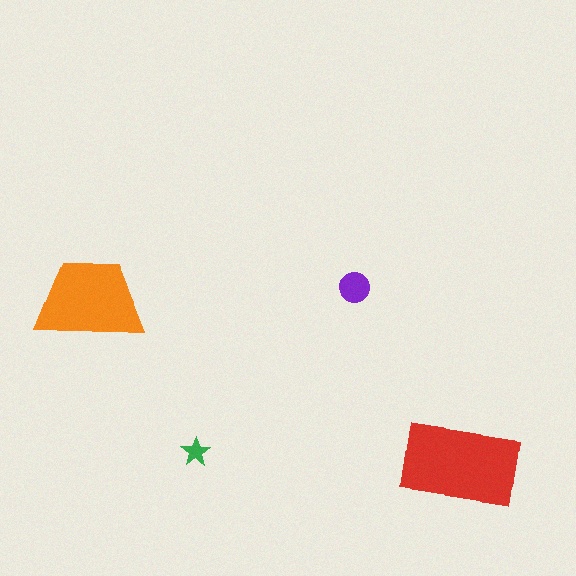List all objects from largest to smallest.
The red rectangle, the orange trapezoid, the purple circle, the green star.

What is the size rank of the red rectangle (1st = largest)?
1st.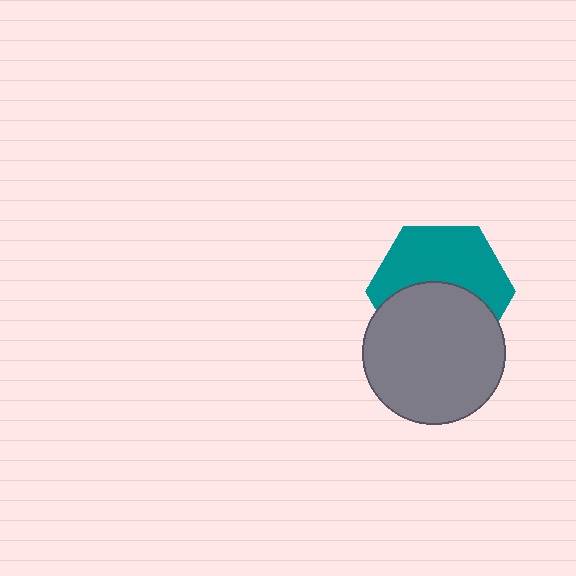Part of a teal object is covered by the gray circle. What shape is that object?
It is a hexagon.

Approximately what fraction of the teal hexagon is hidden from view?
Roughly 48% of the teal hexagon is hidden behind the gray circle.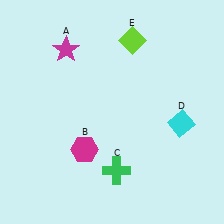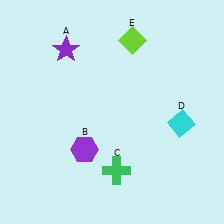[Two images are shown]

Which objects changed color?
A changed from magenta to purple. B changed from magenta to purple.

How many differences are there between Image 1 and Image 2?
There are 2 differences between the two images.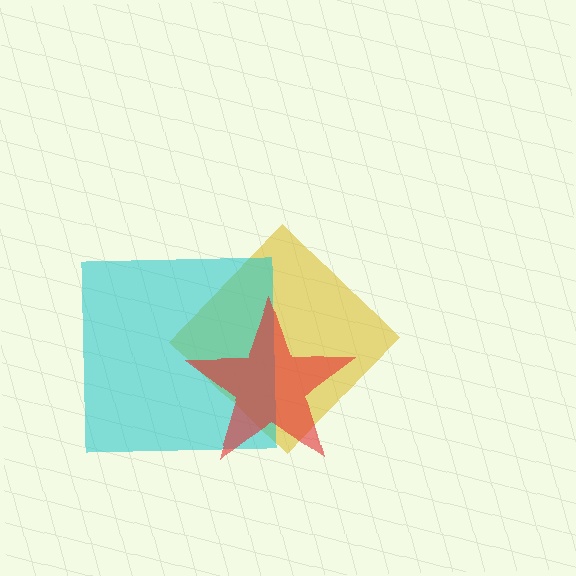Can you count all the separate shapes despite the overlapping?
Yes, there are 3 separate shapes.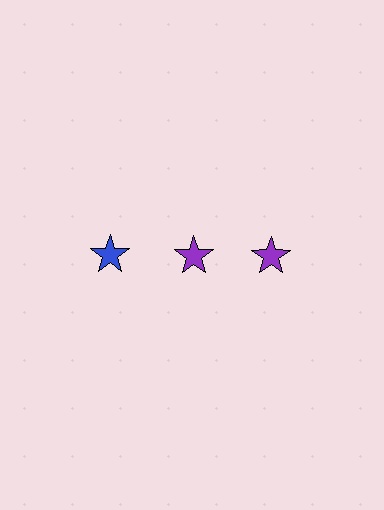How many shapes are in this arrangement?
There are 3 shapes arranged in a grid pattern.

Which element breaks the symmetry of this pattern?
The blue star in the top row, leftmost column breaks the symmetry. All other shapes are purple stars.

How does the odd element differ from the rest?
It has a different color: blue instead of purple.